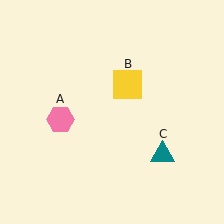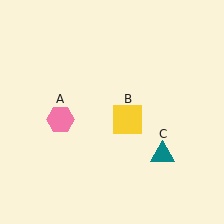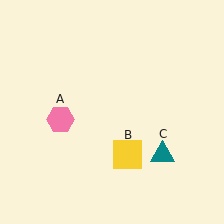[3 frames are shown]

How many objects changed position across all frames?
1 object changed position: yellow square (object B).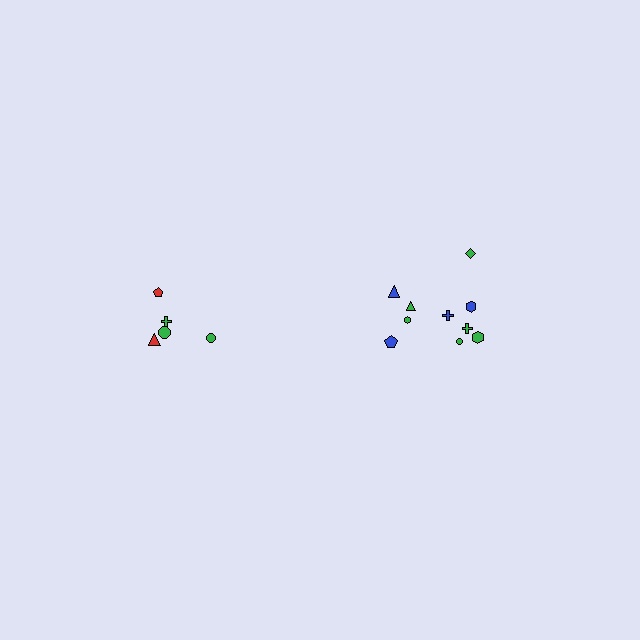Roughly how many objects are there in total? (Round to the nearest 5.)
Roughly 15 objects in total.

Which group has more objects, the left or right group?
The right group.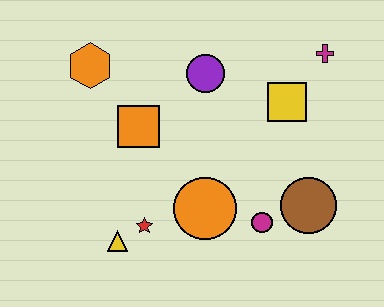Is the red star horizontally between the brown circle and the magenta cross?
No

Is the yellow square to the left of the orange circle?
No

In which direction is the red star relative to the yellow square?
The red star is to the left of the yellow square.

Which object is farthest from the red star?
The magenta cross is farthest from the red star.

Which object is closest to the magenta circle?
The brown circle is closest to the magenta circle.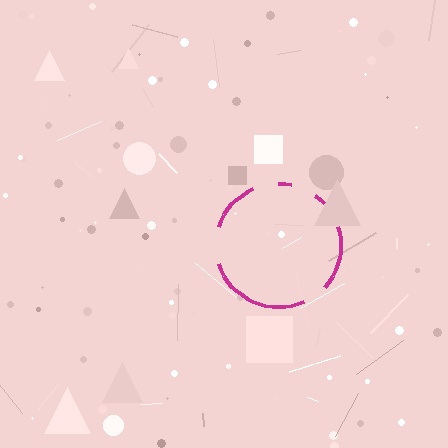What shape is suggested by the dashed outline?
The dashed outline suggests a circle.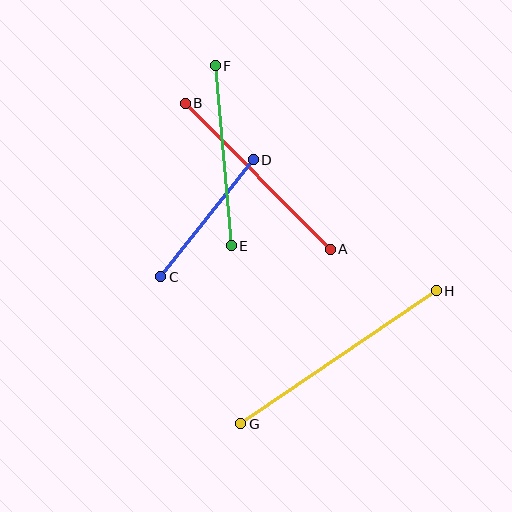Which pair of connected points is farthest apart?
Points G and H are farthest apart.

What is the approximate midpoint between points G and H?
The midpoint is at approximately (339, 357) pixels.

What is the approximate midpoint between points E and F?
The midpoint is at approximately (223, 156) pixels.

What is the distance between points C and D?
The distance is approximately 149 pixels.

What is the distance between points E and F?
The distance is approximately 181 pixels.